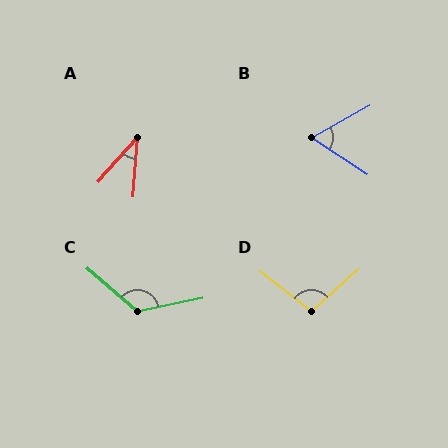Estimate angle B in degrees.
Approximately 62 degrees.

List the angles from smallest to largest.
A (37°), B (62°), D (100°), C (128°).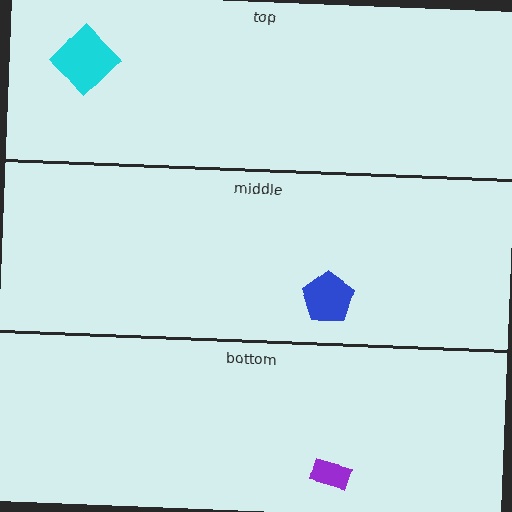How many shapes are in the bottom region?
1.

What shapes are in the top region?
The cyan diamond.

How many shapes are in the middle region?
1.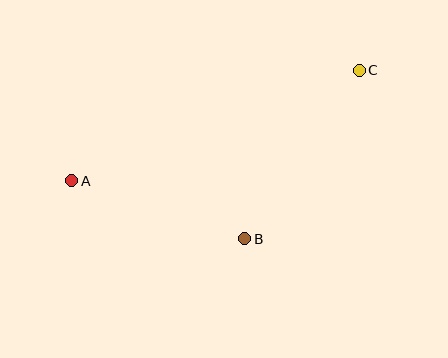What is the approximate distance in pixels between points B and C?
The distance between B and C is approximately 204 pixels.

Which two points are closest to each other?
Points A and B are closest to each other.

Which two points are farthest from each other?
Points A and C are farthest from each other.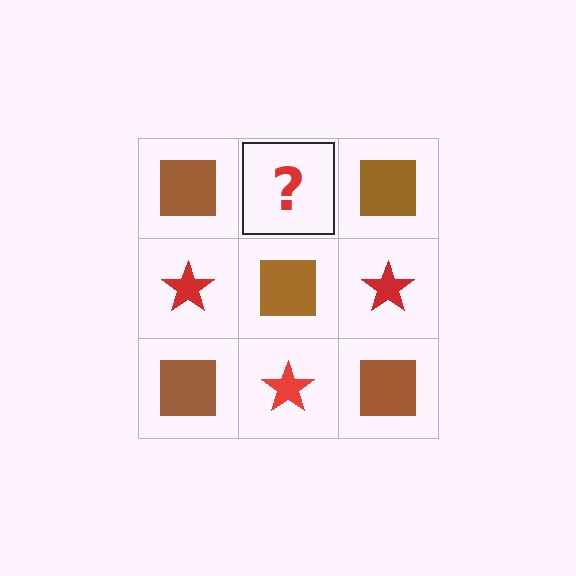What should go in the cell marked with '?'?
The missing cell should contain a red star.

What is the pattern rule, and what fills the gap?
The rule is that it alternates brown square and red star in a checkerboard pattern. The gap should be filled with a red star.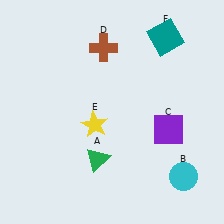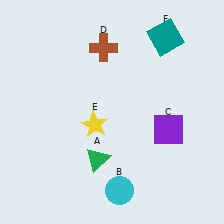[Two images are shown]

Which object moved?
The cyan circle (B) moved left.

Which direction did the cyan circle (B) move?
The cyan circle (B) moved left.